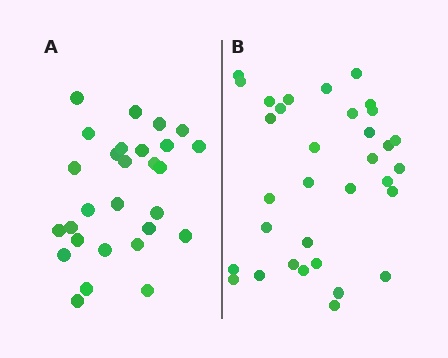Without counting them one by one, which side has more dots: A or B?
Region B (the right region) has more dots.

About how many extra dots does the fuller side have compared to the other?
Region B has about 5 more dots than region A.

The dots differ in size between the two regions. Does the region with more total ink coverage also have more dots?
No. Region A has more total ink coverage because its dots are larger, but region B actually contains more individual dots. Total area can be misleading — the number of items is what matters here.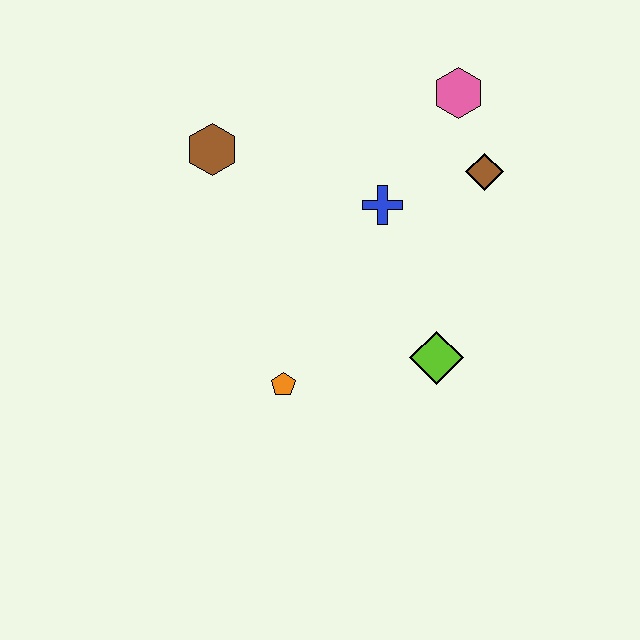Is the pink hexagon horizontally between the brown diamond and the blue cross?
Yes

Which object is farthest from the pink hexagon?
The orange pentagon is farthest from the pink hexagon.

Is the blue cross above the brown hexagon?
No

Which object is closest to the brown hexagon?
The blue cross is closest to the brown hexagon.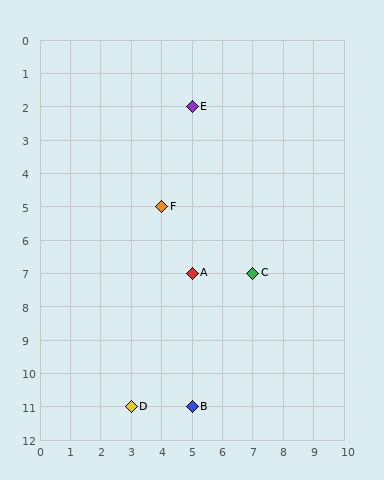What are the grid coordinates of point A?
Point A is at grid coordinates (5, 7).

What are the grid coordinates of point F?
Point F is at grid coordinates (4, 5).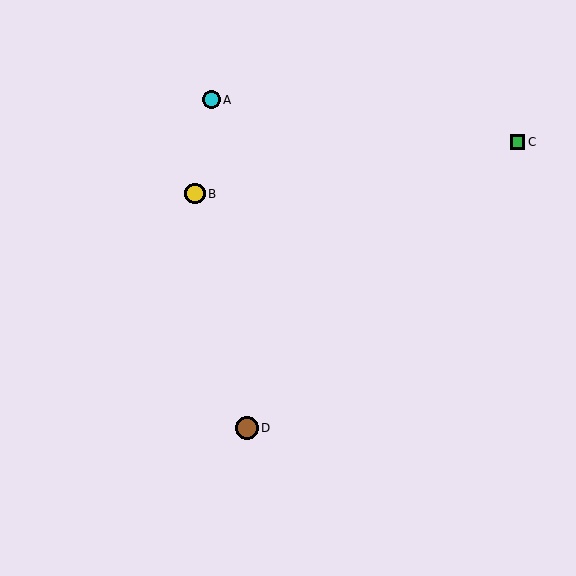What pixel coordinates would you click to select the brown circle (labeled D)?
Click at (247, 428) to select the brown circle D.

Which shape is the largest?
The brown circle (labeled D) is the largest.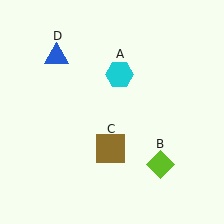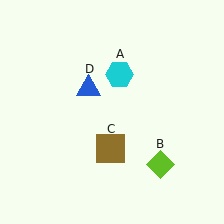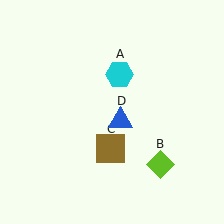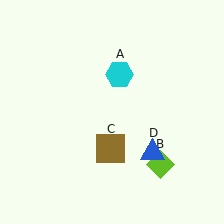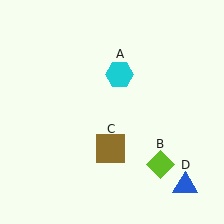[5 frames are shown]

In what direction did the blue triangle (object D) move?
The blue triangle (object D) moved down and to the right.